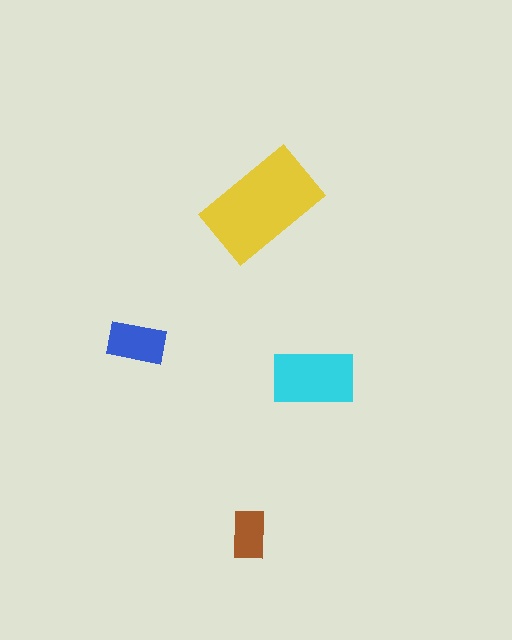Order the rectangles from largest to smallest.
the yellow one, the cyan one, the blue one, the brown one.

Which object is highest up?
The yellow rectangle is topmost.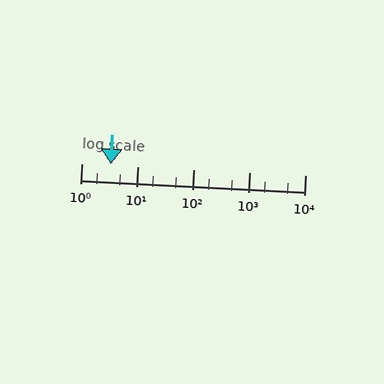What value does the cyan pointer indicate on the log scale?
The pointer indicates approximately 3.3.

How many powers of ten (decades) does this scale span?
The scale spans 4 decades, from 1 to 10000.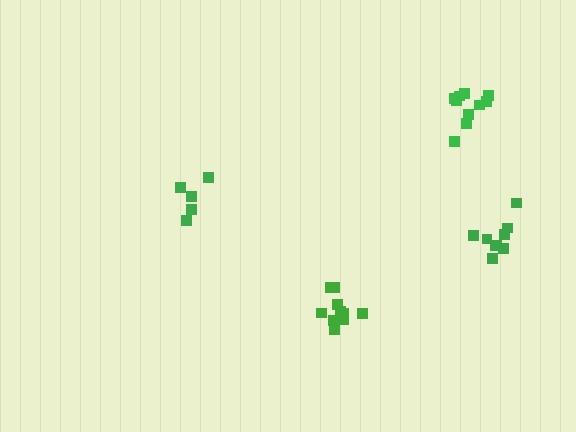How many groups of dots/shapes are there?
There are 4 groups.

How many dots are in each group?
Group 1: 10 dots, Group 2: 5 dots, Group 3: 9 dots, Group 4: 10 dots (34 total).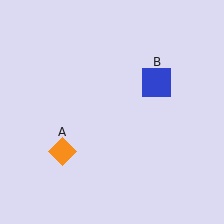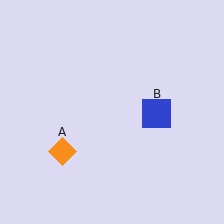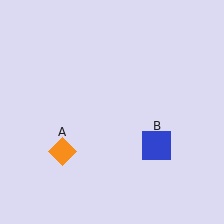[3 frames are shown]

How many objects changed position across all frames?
1 object changed position: blue square (object B).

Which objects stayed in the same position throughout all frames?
Orange diamond (object A) remained stationary.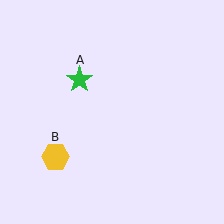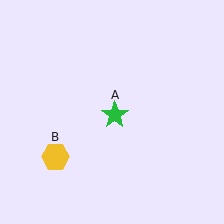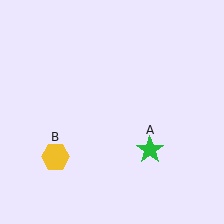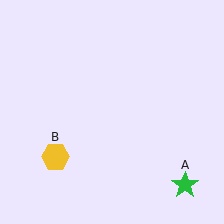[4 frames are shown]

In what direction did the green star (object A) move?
The green star (object A) moved down and to the right.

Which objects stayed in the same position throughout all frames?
Yellow hexagon (object B) remained stationary.